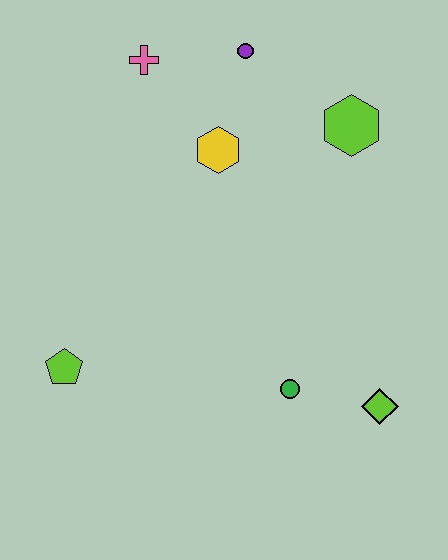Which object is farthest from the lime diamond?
The pink cross is farthest from the lime diamond.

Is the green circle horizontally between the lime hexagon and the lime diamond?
No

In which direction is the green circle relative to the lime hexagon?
The green circle is below the lime hexagon.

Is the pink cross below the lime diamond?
No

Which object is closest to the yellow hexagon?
The purple circle is closest to the yellow hexagon.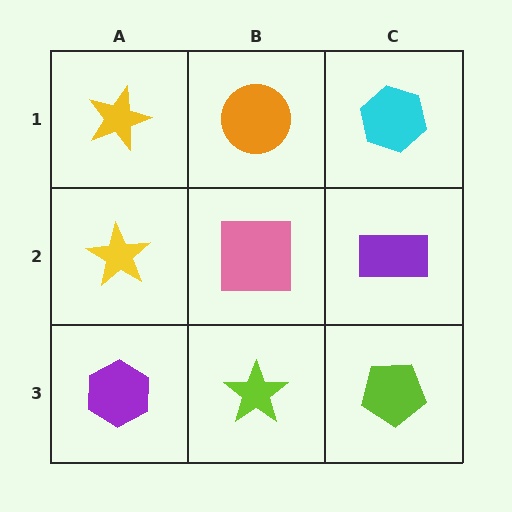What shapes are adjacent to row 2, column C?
A cyan hexagon (row 1, column C), a lime pentagon (row 3, column C), a pink square (row 2, column B).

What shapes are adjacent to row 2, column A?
A yellow star (row 1, column A), a purple hexagon (row 3, column A), a pink square (row 2, column B).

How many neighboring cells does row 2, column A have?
3.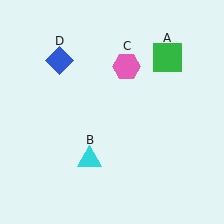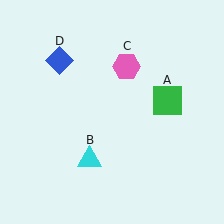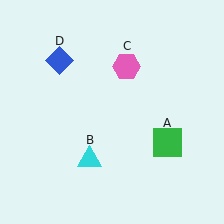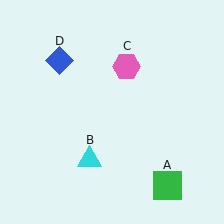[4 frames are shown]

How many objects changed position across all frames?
1 object changed position: green square (object A).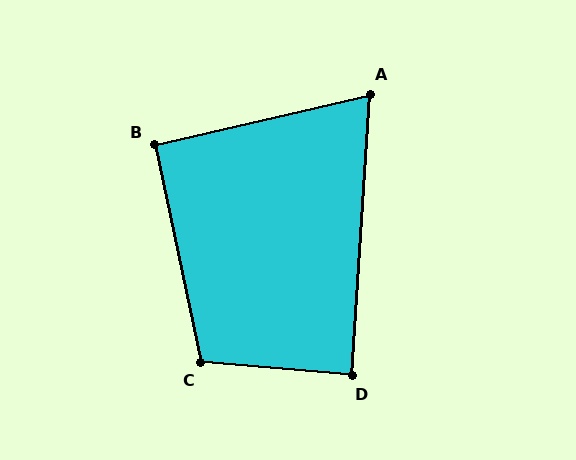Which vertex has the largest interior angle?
C, at approximately 107 degrees.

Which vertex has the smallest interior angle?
A, at approximately 73 degrees.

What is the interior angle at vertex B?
Approximately 91 degrees (approximately right).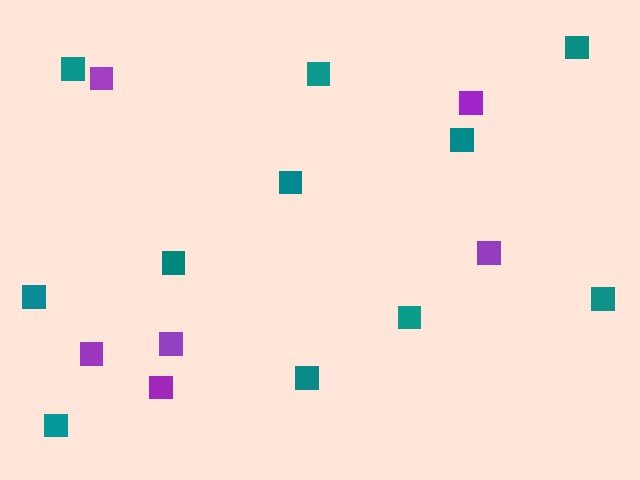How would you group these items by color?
There are 2 groups: one group of purple squares (6) and one group of teal squares (11).